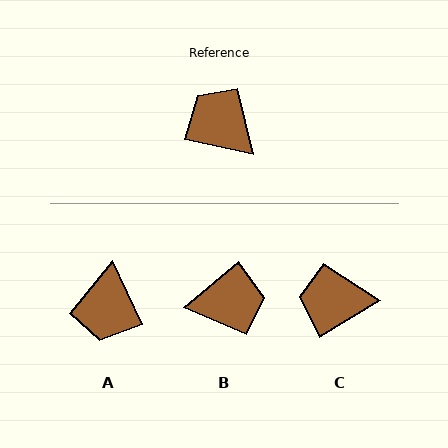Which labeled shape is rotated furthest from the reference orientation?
B, about 127 degrees away.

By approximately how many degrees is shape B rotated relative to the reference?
Approximately 127 degrees clockwise.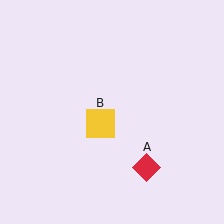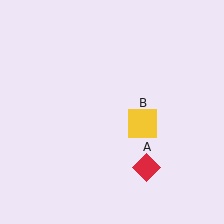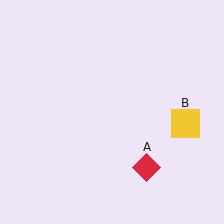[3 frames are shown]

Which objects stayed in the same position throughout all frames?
Red diamond (object A) remained stationary.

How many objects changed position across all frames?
1 object changed position: yellow square (object B).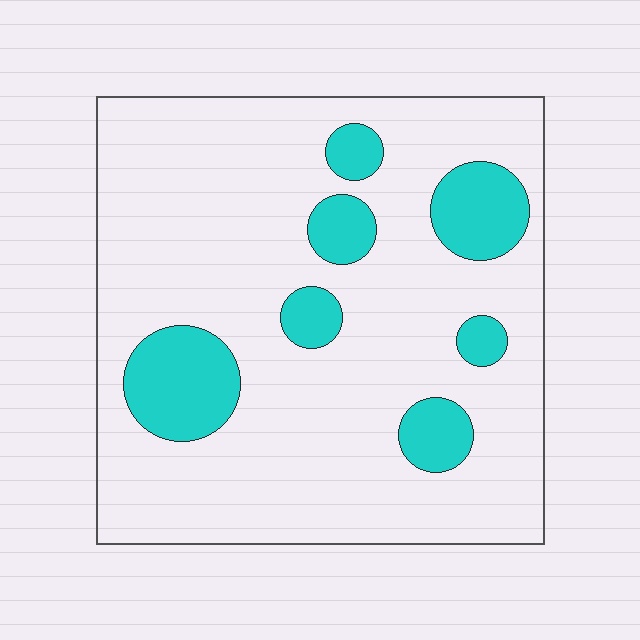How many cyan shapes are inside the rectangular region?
7.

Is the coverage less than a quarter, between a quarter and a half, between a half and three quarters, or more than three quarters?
Less than a quarter.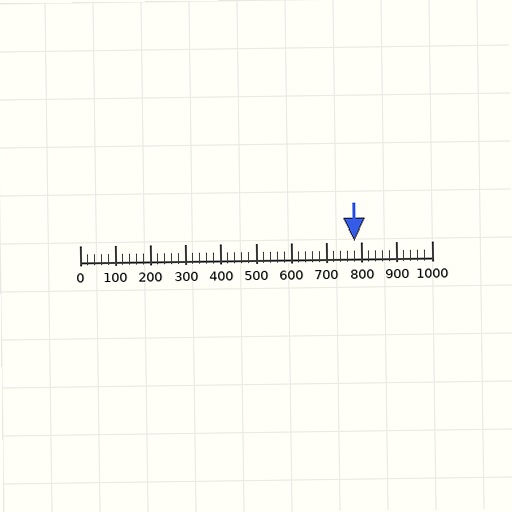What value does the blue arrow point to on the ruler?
The blue arrow points to approximately 780.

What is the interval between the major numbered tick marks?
The major tick marks are spaced 100 units apart.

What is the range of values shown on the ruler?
The ruler shows values from 0 to 1000.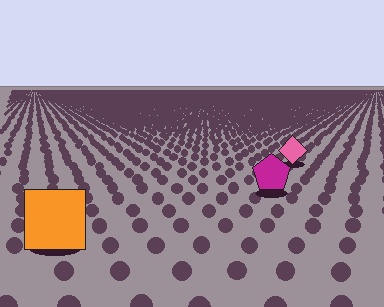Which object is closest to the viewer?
The orange square is closest. The texture marks near it are larger and more spread out.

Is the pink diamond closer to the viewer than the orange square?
No. The orange square is closer — you can tell from the texture gradient: the ground texture is coarser near it.